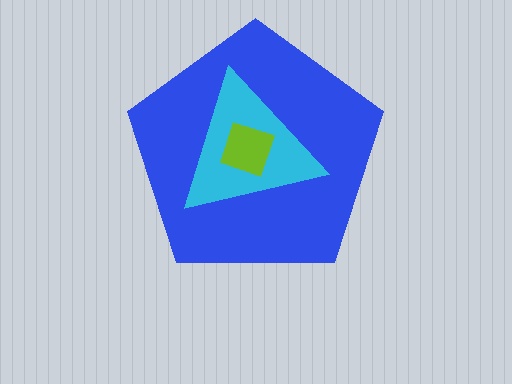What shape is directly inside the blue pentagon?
The cyan triangle.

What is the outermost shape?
The blue pentagon.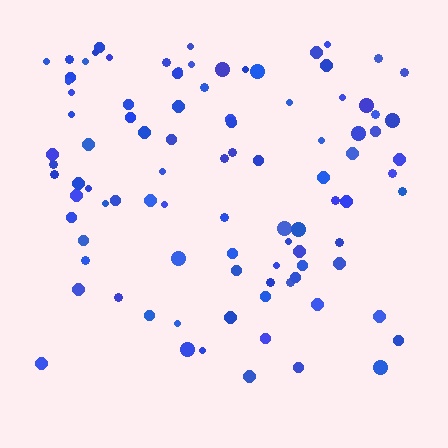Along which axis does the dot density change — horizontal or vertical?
Vertical.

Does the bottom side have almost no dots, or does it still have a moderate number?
Still a moderate number, just noticeably fewer than the top.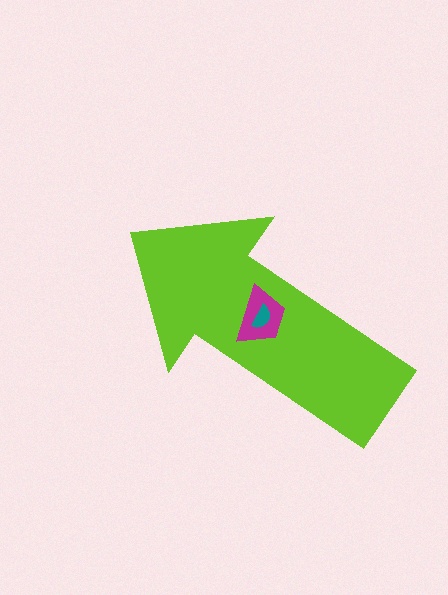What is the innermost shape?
The teal semicircle.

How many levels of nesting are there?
3.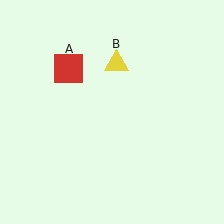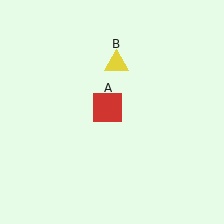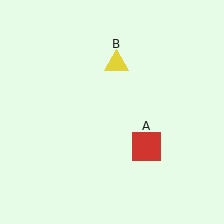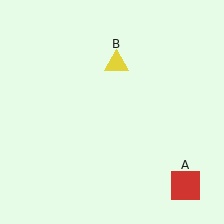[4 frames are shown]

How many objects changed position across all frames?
1 object changed position: red square (object A).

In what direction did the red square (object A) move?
The red square (object A) moved down and to the right.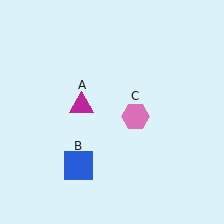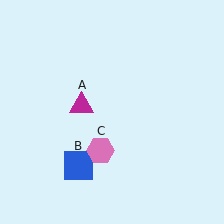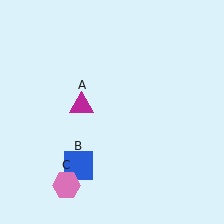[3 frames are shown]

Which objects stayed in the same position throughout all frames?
Magenta triangle (object A) and blue square (object B) remained stationary.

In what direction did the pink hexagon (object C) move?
The pink hexagon (object C) moved down and to the left.